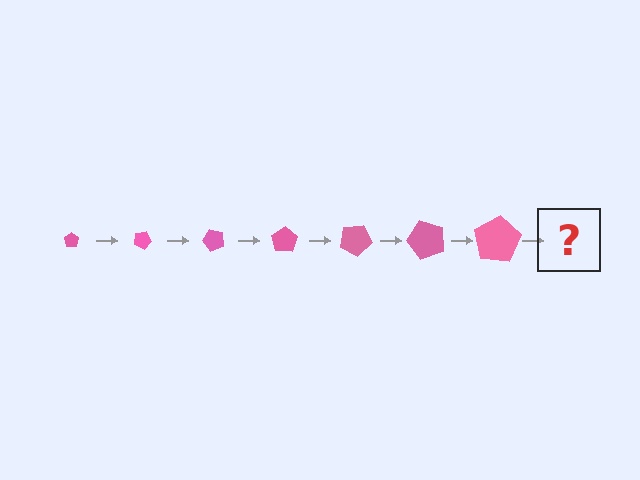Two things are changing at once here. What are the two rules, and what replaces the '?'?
The two rules are that the pentagon grows larger each step and it rotates 25 degrees each step. The '?' should be a pentagon, larger than the previous one and rotated 175 degrees from the start.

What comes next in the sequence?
The next element should be a pentagon, larger than the previous one and rotated 175 degrees from the start.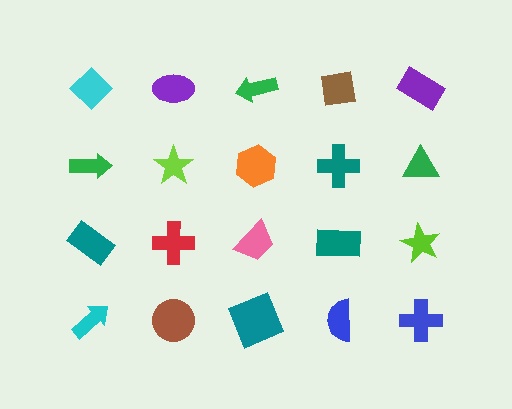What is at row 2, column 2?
A lime star.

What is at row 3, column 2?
A red cross.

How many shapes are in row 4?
5 shapes.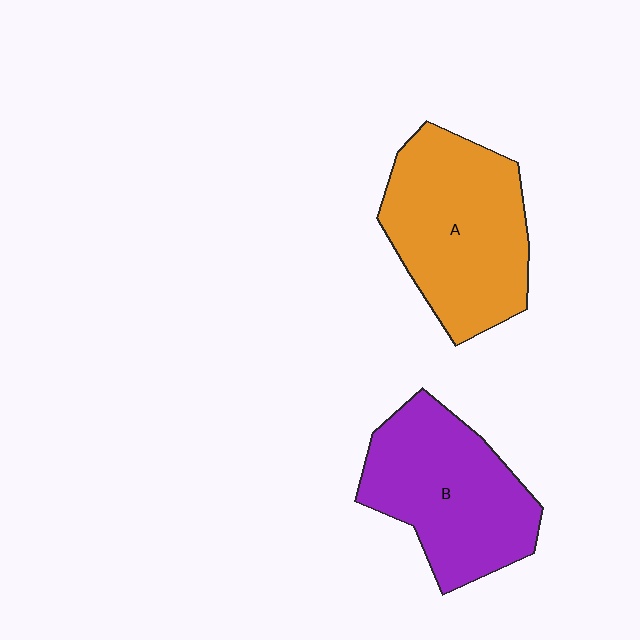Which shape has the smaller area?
Shape B (purple).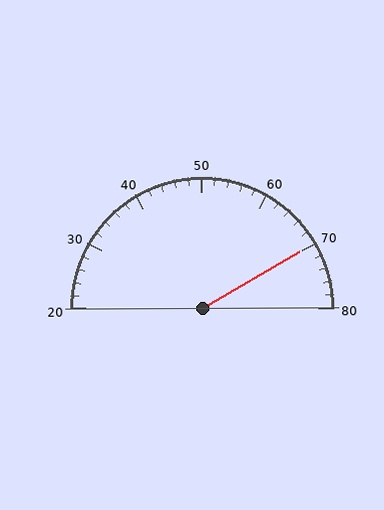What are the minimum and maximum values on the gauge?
The gauge ranges from 20 to 80.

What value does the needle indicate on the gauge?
The needle indicates approximately 70.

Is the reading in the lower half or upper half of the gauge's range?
The reading is in the upper half of the range (20 to 80).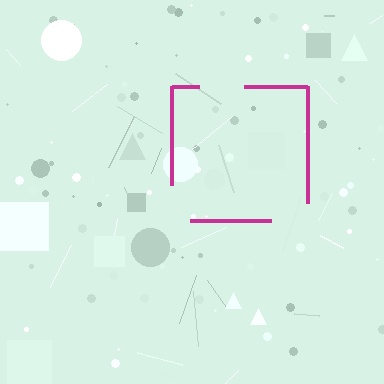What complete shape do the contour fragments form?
The contour fragments form a square.